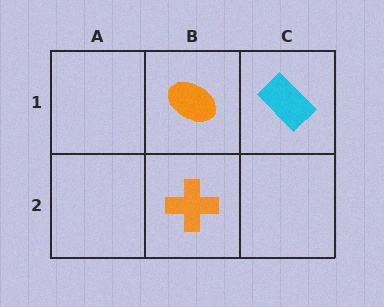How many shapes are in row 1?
2 shapes.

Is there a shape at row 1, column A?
No, that cell is empty.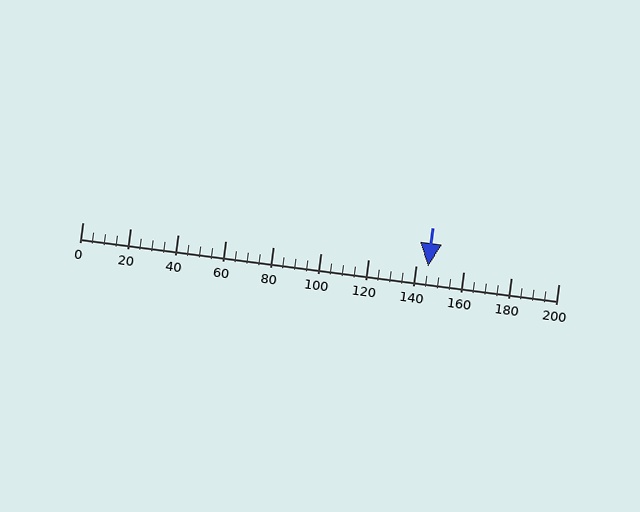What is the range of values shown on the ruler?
The ruler shows values from 0 to 200.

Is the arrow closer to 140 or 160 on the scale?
The arrow is closer to 140.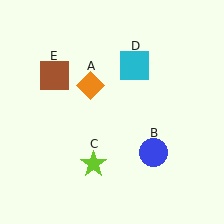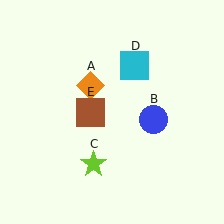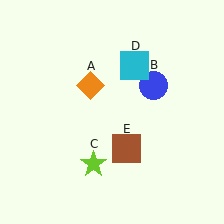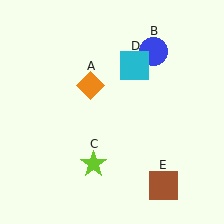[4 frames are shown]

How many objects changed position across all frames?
2 objects changed position: blue circle (object B), brown square (object E).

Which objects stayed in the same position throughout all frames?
Orange diamond (object A) and lime star (object C) and cyan square (object D) remained stationary.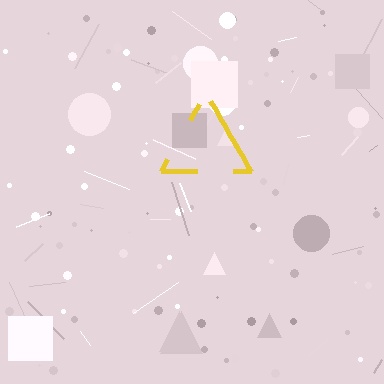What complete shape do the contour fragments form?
The contour fragments form a triangle.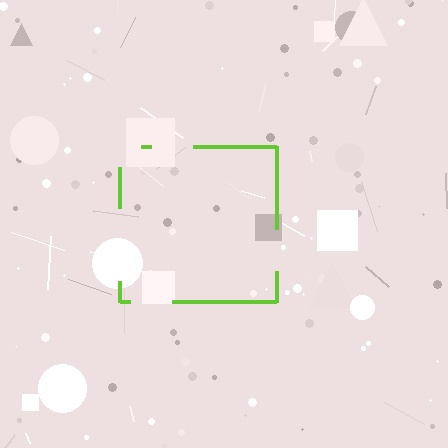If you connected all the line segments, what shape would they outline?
They would outline a square.